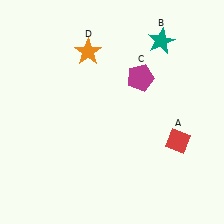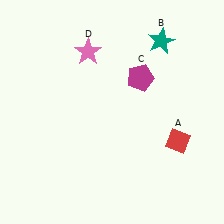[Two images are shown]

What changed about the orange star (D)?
In Image 1, D is orange. In Image 2, it changed to pink.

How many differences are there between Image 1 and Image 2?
There is 1 difference between the two images.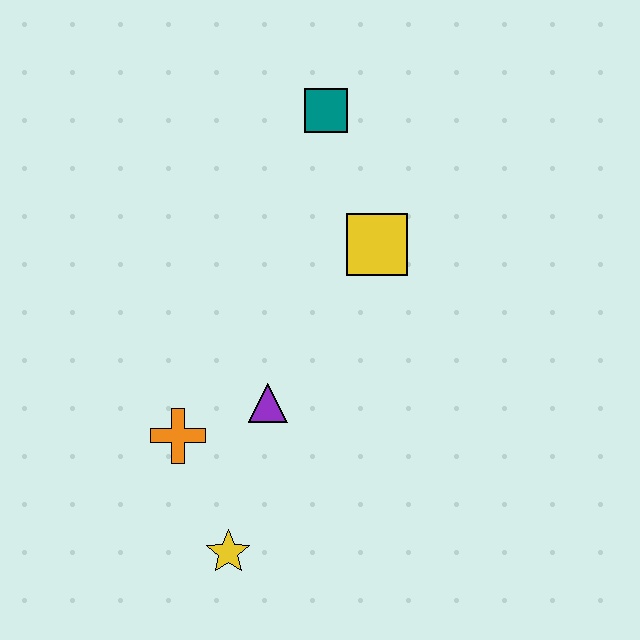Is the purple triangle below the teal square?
Yes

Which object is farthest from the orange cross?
The teal square is farthest from the orange cross.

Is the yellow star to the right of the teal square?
No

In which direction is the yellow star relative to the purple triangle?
The yellow star is below the purple triangle.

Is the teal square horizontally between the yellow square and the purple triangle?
Yes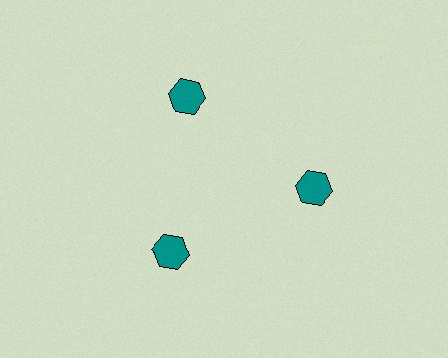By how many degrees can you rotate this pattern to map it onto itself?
The pattern maps onto itself every 120 degrees of rotation.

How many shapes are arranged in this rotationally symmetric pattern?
There are 3 shapes, arranged in 3 groups of 1.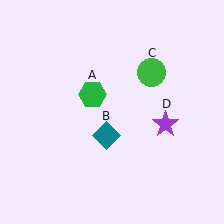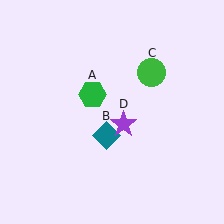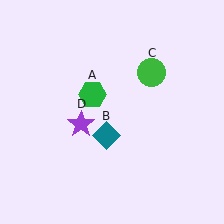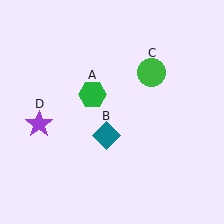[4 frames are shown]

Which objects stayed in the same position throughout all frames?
Green hexagon (object A) and teal diamond (object B) and green circle (object C) remained stationary.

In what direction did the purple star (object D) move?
The purple star (object D) moved left.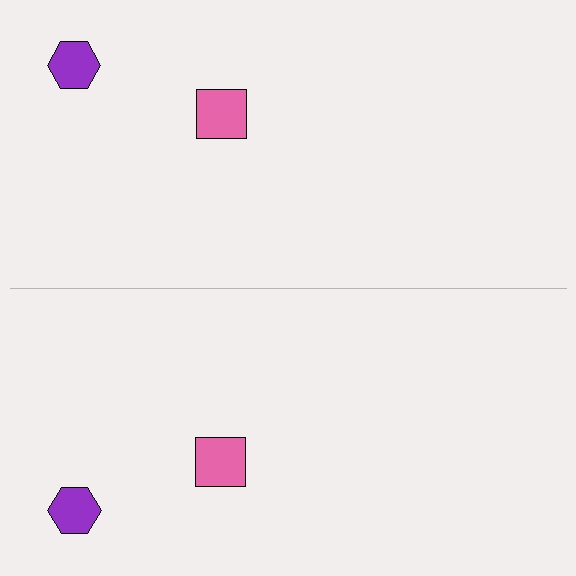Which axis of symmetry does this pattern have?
The pattern has a horizontal axis of symmetry running through the center of the image.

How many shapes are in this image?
There are 4 shapes in this image.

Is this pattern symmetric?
Yes, this pattern has bilateral (reflection) symmetry.